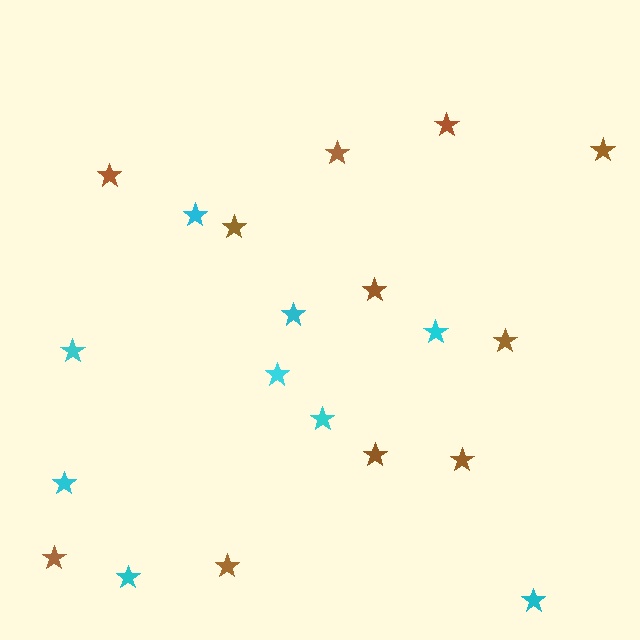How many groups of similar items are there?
There are 2 groups: one group of cyan stars (9) and one group of brown stars (11).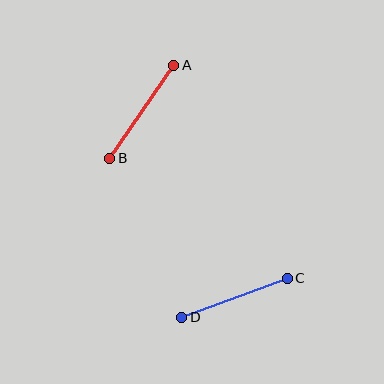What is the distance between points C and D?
The distance is approximately 112 pixels.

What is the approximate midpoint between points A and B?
The midpoint is at approximately (142, 112) pixels.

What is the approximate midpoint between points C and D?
The midpoint is at approximately (235, 298) pixels.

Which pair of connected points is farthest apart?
Points A and B are farthest apart.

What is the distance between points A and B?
The distance is approximately 113 pixels.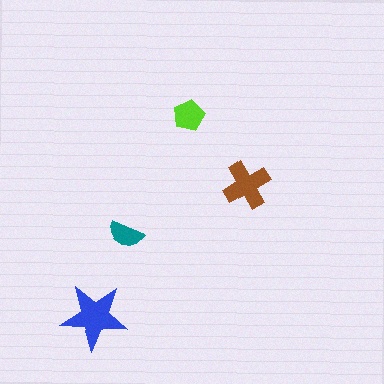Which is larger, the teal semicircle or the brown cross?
The brown cross.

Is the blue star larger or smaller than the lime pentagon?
Larger.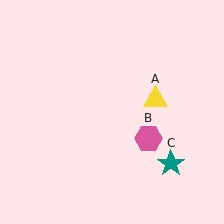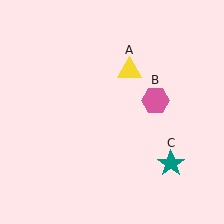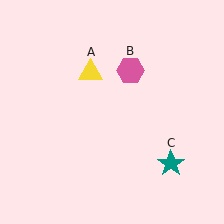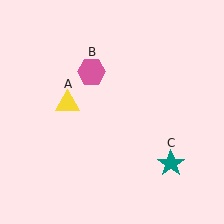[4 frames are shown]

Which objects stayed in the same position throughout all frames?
Teal star (object C) remained stationary.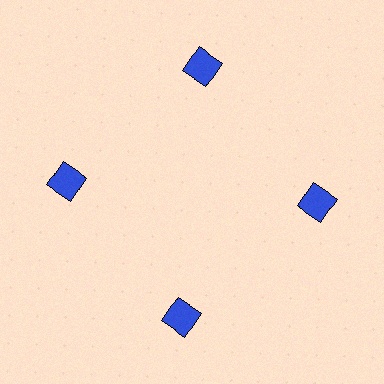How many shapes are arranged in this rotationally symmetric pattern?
There are 4 shapes, arranged in 4 groups of 1.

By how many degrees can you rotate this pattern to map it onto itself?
The pattern maps onto itself every 90 degrees of rotation.